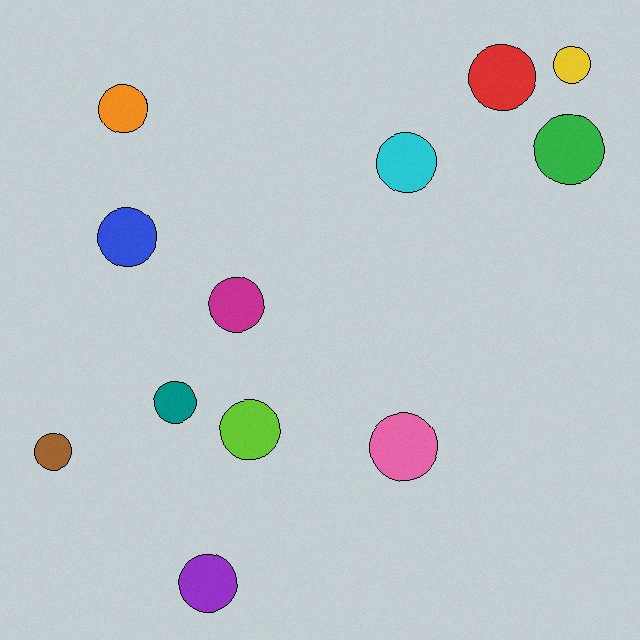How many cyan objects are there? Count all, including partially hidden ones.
There is 1 cyan object.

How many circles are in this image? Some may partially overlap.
There are 12 circles.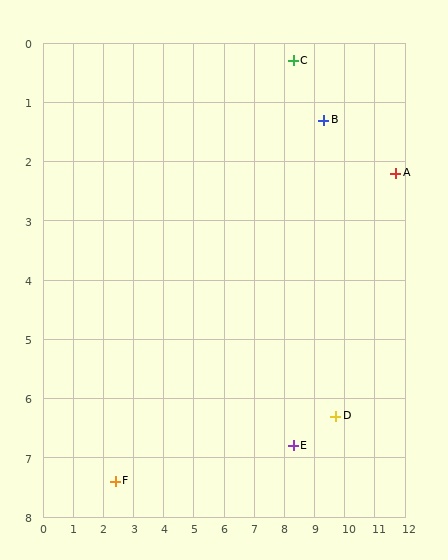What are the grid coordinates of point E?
Point E is at approximately (8.3, 6.8).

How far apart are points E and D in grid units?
Points E and D are about 1.5 grid units apart.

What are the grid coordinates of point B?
Point B is at approximately (9.3, 1.3).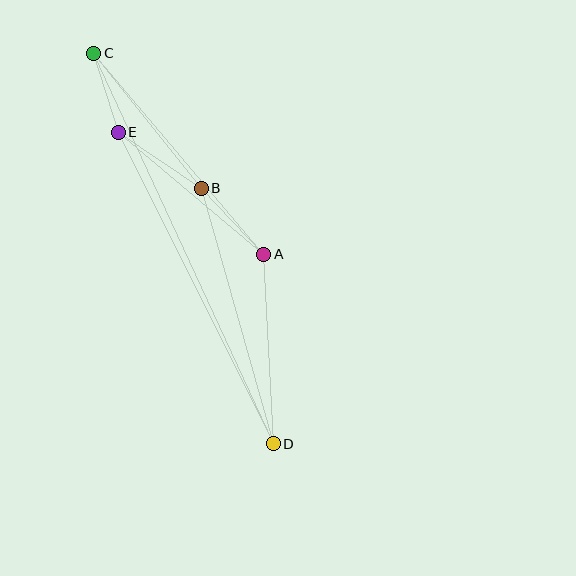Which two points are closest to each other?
Points C and E are closest to each other.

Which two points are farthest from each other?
Points C and D are farthest from each other.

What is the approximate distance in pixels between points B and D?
The distance between B and D is approximately 266 pixels.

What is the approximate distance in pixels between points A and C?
The distance between A and C is approximately 263 pixels.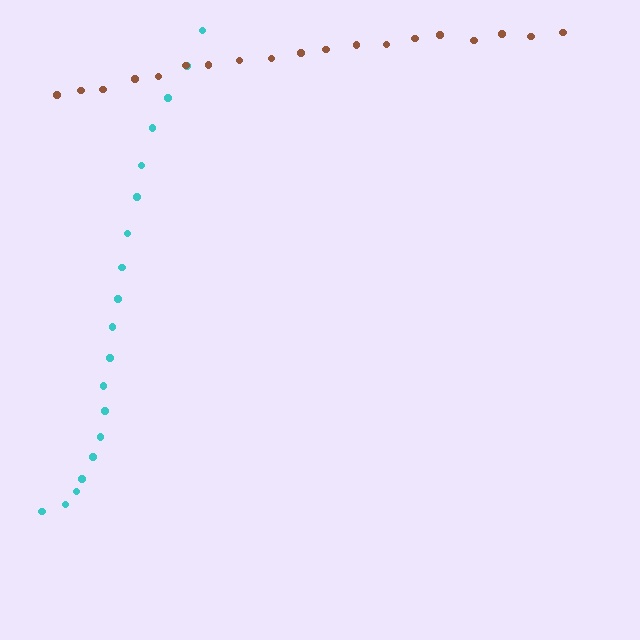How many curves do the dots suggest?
There are 2 distinct paths.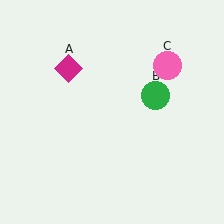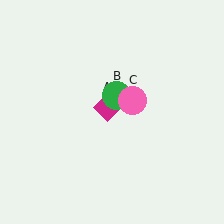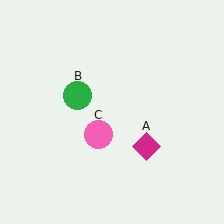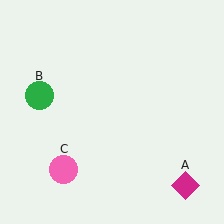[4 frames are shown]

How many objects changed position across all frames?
3 objects changed position: magenta diamond (object A), green circle (object B), pink circle (object C).